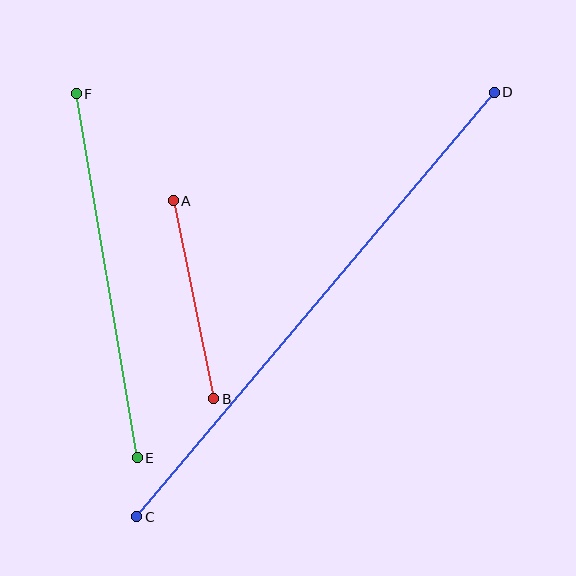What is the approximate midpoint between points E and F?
The midpoint is at approximately (107, 276) pixels.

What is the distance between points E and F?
The distance is approximately 369 pixels.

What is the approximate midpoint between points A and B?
The midpoint is at approximately (194, 300) pixels.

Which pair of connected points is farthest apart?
Points C and D are farthest apart.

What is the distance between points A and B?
The distance is approximately 202 pixels.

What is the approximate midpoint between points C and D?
The midpoint is at approximately (315, 305) pixels.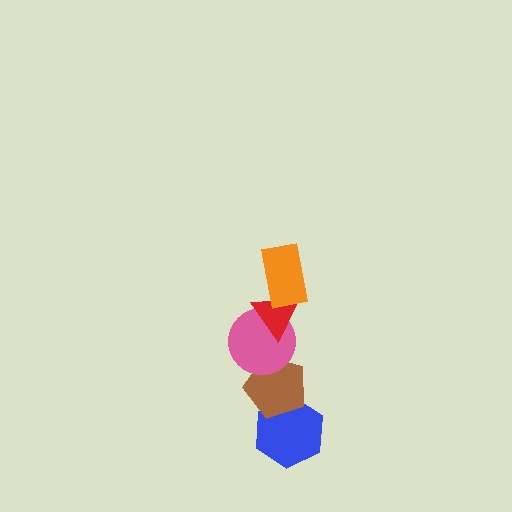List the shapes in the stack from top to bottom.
From top to bottom: the orange rectangle, the red triangle, the pink circle, the brown pentagon, the blue hexagon.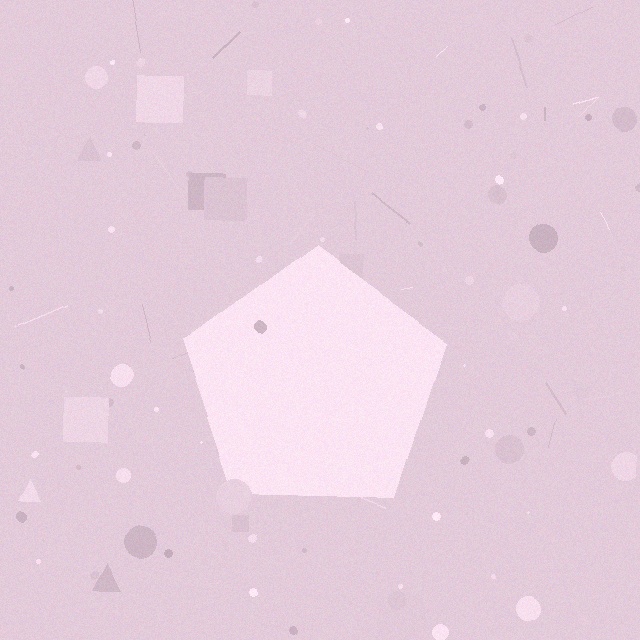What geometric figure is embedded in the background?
A pentagon is embedded in the background.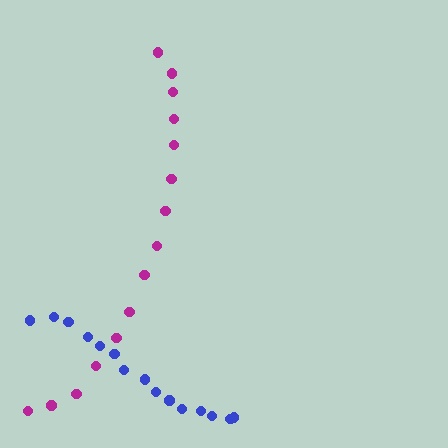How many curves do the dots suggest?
There are 2 distinct paths.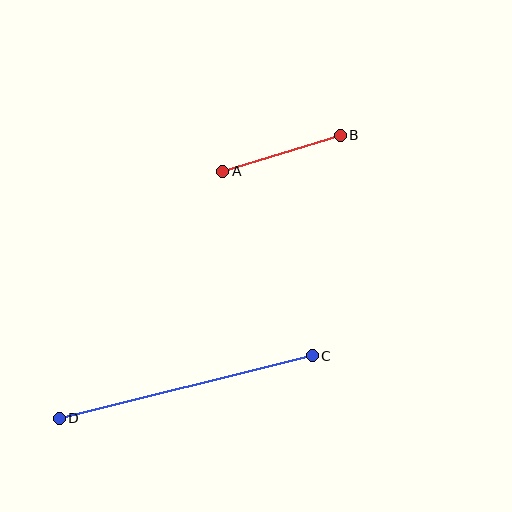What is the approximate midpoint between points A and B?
The midpoint is at approximately (281, 153) pixels.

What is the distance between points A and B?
The distance is approximately 123 pixels.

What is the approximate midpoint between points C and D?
The midpoint is at approximately (186, 387) pixels.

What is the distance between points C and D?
The distance is approximately 261 pixels.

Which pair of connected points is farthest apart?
Points C and D are farthest apart.